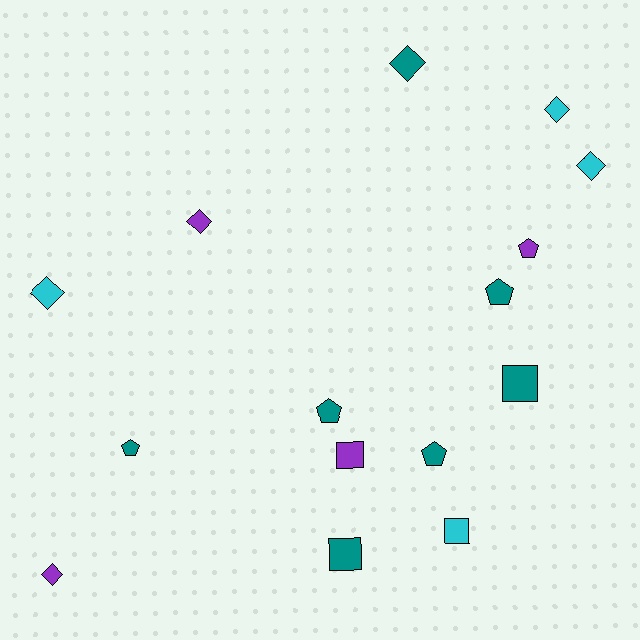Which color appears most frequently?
Teal, with 7 objects.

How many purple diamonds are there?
There are 2 purple diamonds.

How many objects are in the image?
There are 15 objects.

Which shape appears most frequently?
Diamond, with 6 objects.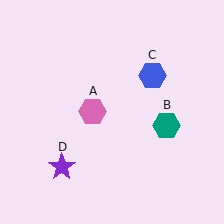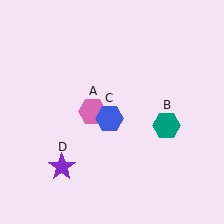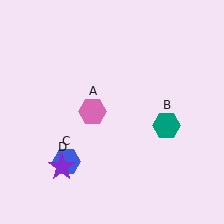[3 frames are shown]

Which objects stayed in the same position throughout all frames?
Pink hexagon (object A) and teal hexagon (object B) and purple star (object D) remained stationary.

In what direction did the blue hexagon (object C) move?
The blue hexagon (object C) moved down and to the left.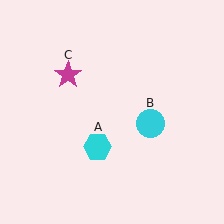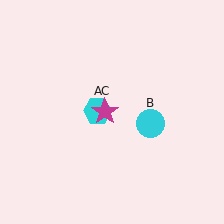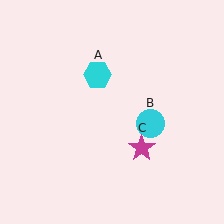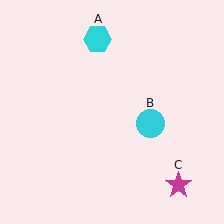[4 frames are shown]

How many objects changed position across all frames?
2 objects changed position: cyan hexagon (object A), magenta star (object C).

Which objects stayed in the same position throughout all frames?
Cyan circle (object B) remained stationary.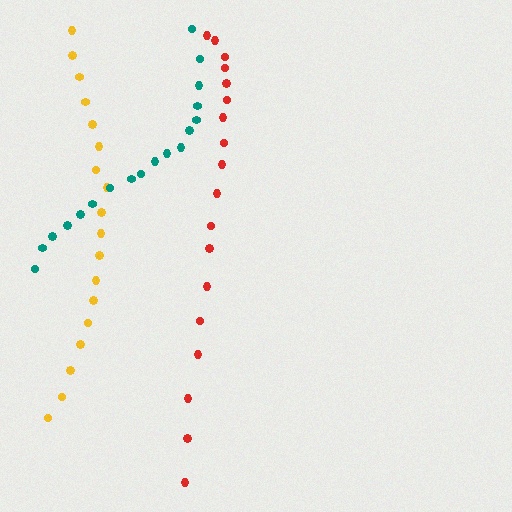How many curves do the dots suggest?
There are 3 distinct paths.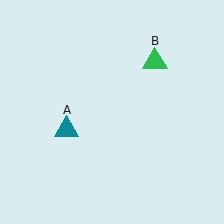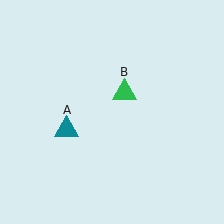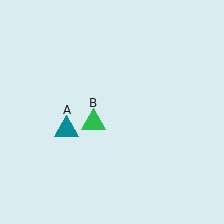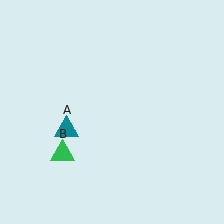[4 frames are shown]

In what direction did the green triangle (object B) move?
The green triangle (object B) moved down and to the left.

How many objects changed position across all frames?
1 object changed position: green triangle (object B).